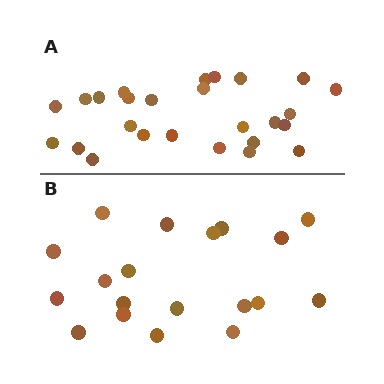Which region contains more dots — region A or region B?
Region A (the top region) has more dots.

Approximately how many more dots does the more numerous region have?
Region A has roughly 8 or so more dots than region B.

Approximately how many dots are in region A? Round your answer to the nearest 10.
About 30 dots. (The exact count is 26, which rounds to 30.)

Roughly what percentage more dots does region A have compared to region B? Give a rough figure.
About 35% more.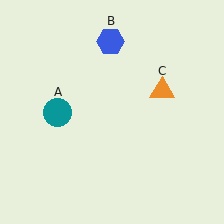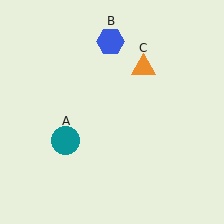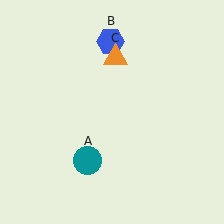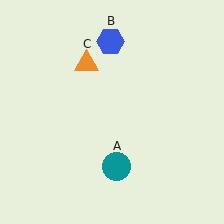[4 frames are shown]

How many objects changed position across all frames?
2 objects changed position: teal circle (object A), orange triangle (object C).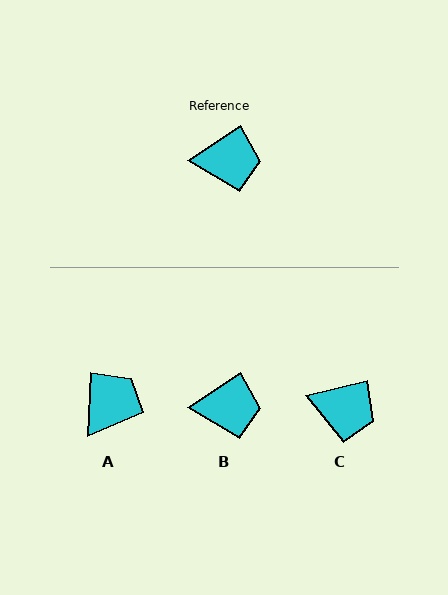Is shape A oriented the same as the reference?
No, it is off by about 54 degrees.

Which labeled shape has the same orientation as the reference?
B.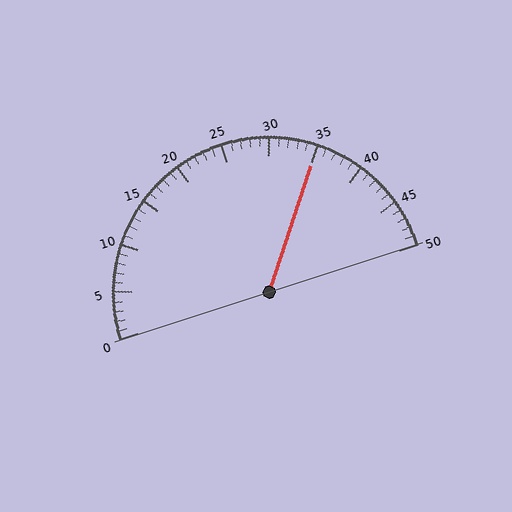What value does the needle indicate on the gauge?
The needle indicates approximately 35.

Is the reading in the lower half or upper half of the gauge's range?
The reading is in the upper half of the range (0 to 50).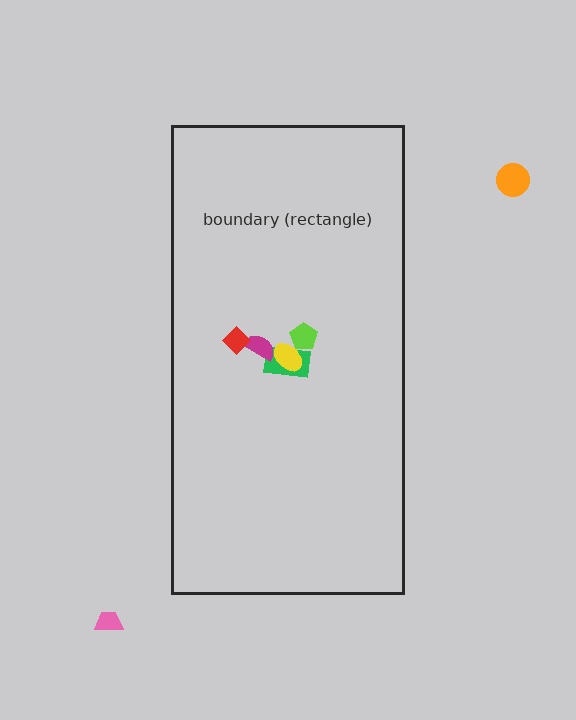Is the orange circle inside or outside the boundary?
Outside.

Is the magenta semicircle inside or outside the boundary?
Inside.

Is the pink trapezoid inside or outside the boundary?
Outside.